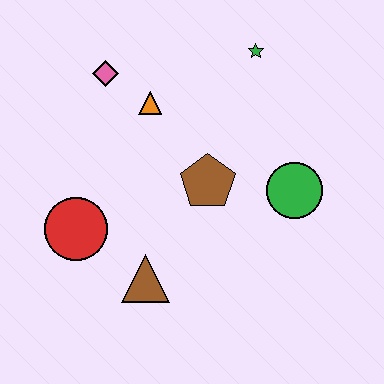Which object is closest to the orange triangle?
The pink diamond is closest to the orange triangle.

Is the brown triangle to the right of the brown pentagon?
No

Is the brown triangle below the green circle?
Yes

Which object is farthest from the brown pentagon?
The pink diamond is farthest from the brown pentagon.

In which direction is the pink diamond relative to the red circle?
The pink diamond is above the red circle.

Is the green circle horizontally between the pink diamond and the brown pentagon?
No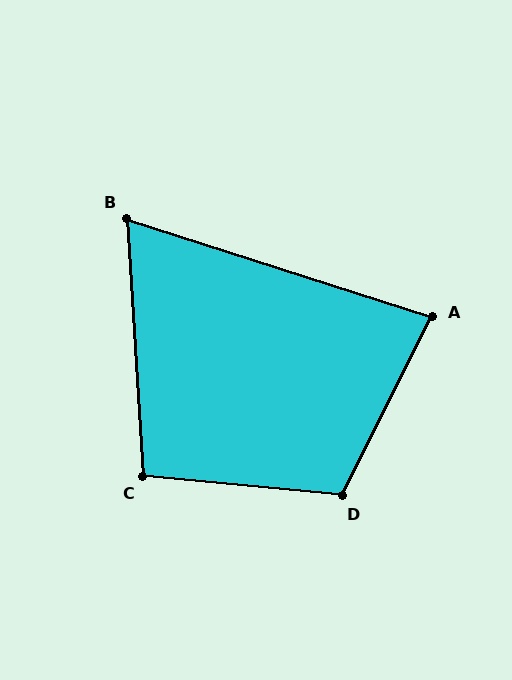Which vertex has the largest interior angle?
D, at approximately 111 degrees.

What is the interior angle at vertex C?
Approximately 99 degrees (obtuse).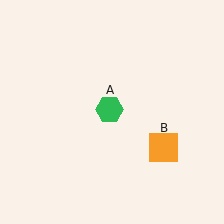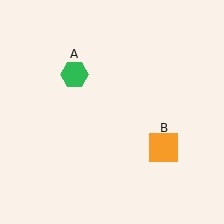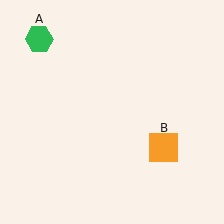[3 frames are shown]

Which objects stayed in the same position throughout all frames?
Orange square (object B) remained stationary.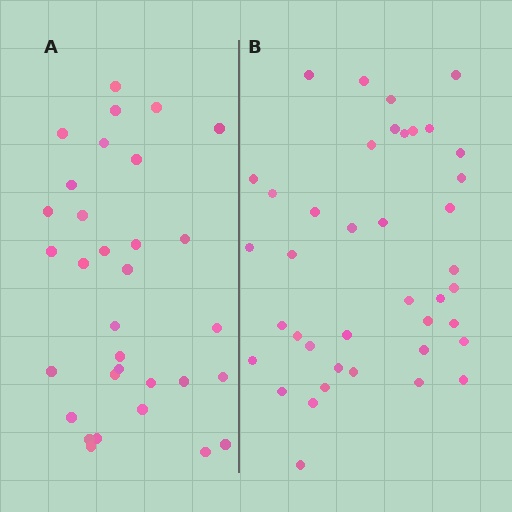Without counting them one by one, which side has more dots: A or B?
Region B (the right region) has more dots.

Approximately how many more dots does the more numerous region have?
Region B has roughly 8 or so more dots than region A.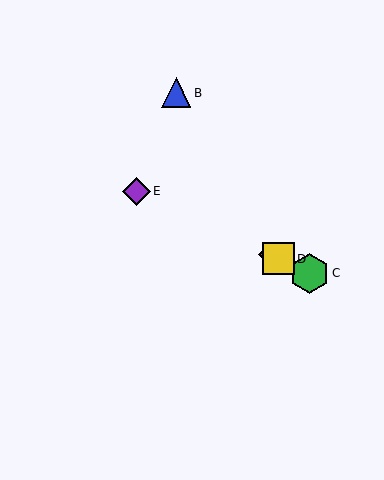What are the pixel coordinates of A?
Object A is at (269, 254).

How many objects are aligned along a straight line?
4 objects (A, C, D, E) are aligned along a straight line.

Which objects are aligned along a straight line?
Objects A, C, D, E are aligned along a straight line.